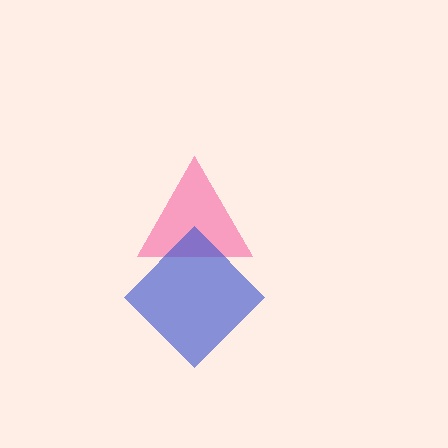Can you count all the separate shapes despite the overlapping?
Yes, there are 2 separate shapes.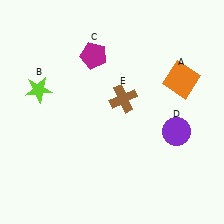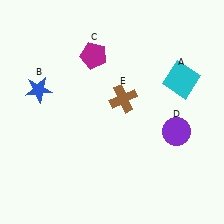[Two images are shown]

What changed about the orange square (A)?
In Image 1, A is orange. In Image 2, it changed to cyan.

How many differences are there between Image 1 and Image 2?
There are 2 differences between the two images.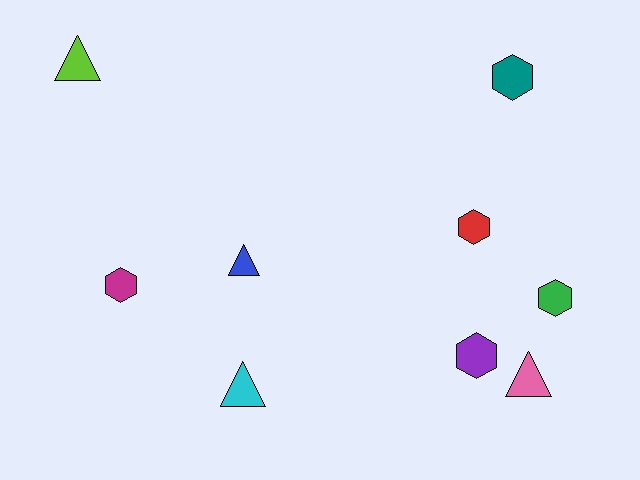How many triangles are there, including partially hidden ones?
There are 4 triangles.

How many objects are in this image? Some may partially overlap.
There are 9 objects.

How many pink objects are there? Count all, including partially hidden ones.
There is 1 pink object.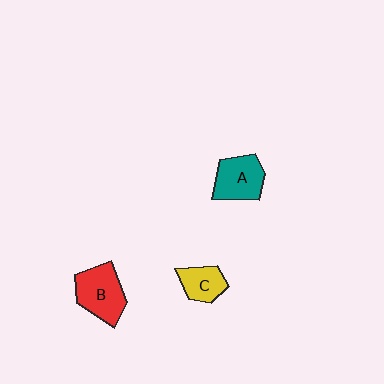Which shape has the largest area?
Shape B (red).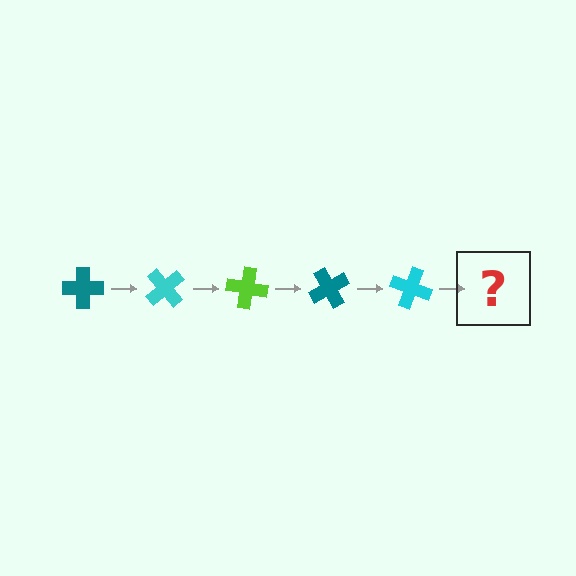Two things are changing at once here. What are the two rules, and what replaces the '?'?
The two rules are that it rotates 50 degrees each step and the color cycles through teal, cyan, and lime. The '?' should be a lime cross, rotated 250 degrees from the start.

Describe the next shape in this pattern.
It should be a lime cross, rotated 250 degrees from the start.